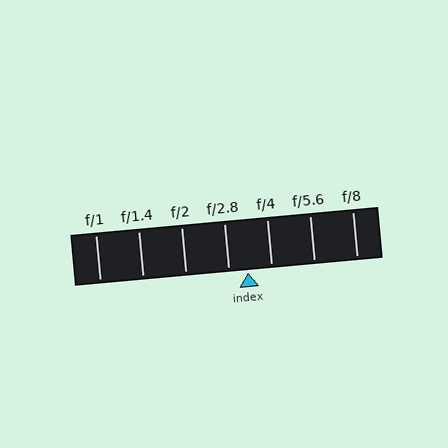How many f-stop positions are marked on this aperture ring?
There are 7 f-stop positions marked.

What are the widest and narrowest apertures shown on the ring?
The widest aperture shown is f/1 and the narrowest is f/8.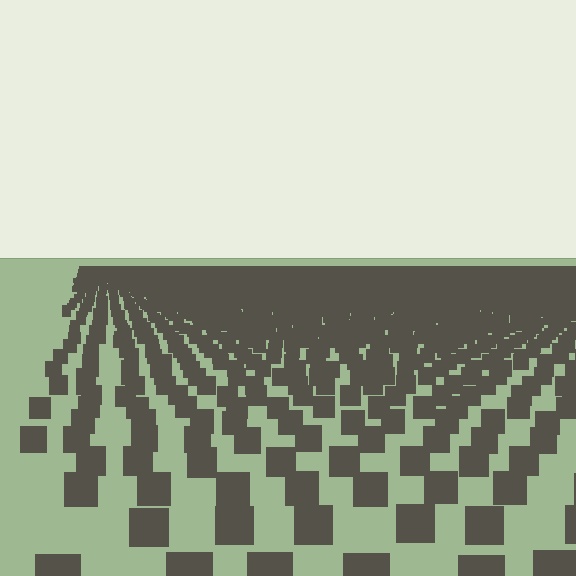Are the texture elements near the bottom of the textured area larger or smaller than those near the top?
Larger. Near the bottom, elements are closer to the viewer and appear at a bigger on-screen size.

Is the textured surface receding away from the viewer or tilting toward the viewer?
The surface is receding away from the viewer. Texture elements get smaller and denser toward the top.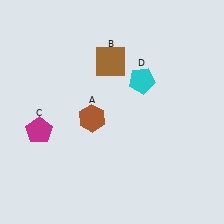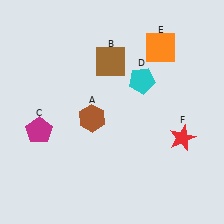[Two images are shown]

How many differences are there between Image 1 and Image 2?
There are 2 differences between the two images.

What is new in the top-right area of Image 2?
An orange square (E) was added in the top-right area of Image 2.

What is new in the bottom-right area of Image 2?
A red star (F) was added in the bottom-right area of Image 2.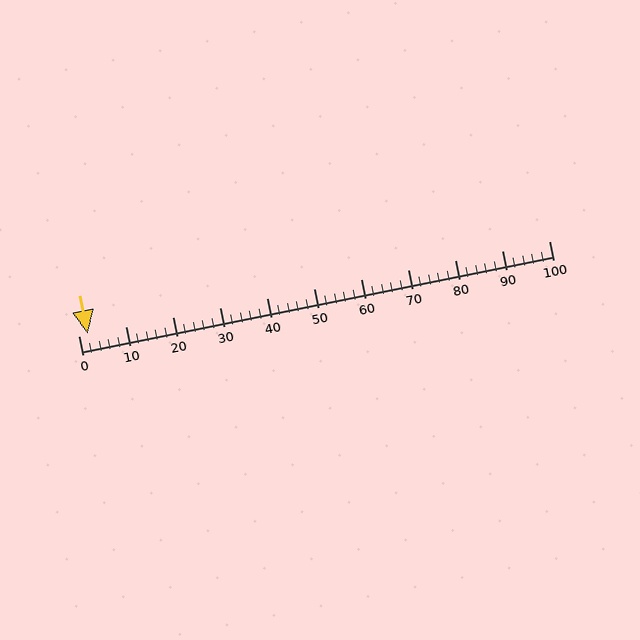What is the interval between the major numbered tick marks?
The major tick marks are spaced 10 units apart.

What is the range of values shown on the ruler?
The ruler shows values from 0 to 100.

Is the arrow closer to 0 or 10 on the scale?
The arrow is closer to 0.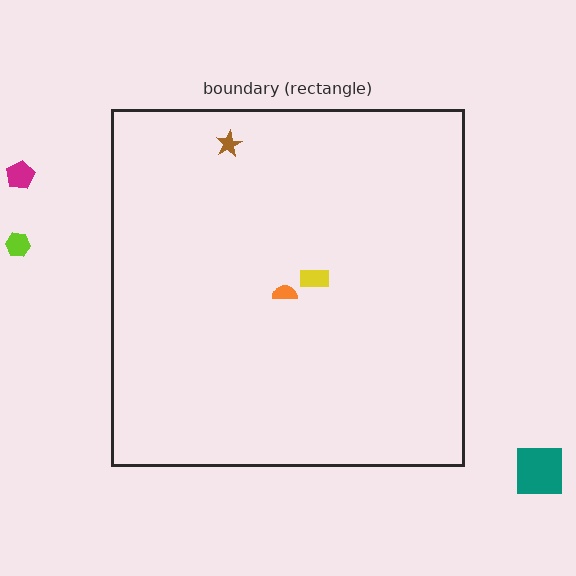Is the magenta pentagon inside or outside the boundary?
Outside.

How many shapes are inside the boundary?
3 inside, 3 outside.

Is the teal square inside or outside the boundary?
Outside.